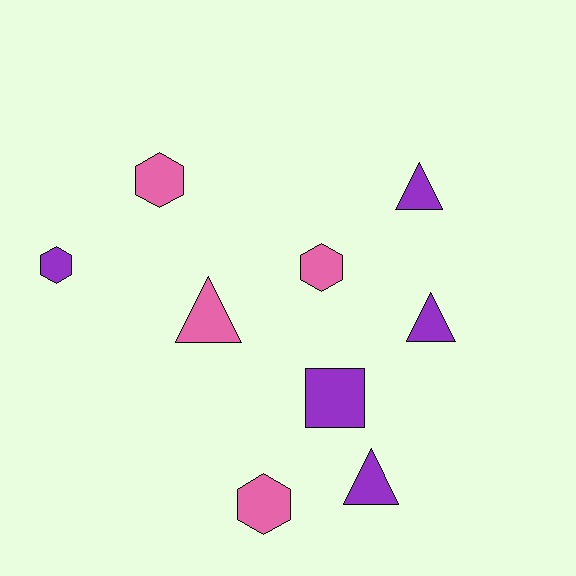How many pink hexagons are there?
There are 3 pink hexagons.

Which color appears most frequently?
Purple, with 5 objects.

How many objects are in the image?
There are 9 objects.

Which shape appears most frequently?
Hexagon, with 4 objects.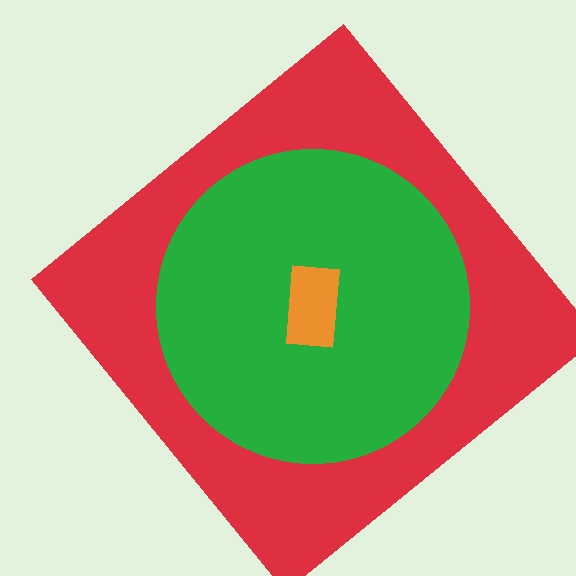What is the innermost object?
The orange rectangle.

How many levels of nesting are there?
3.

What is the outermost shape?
The red diamond.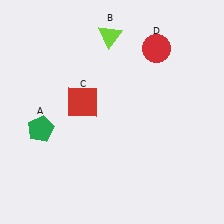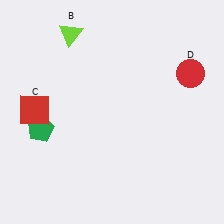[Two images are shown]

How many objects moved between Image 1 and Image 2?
3 objects moved between the two images.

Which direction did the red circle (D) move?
The red circle (D) moved right.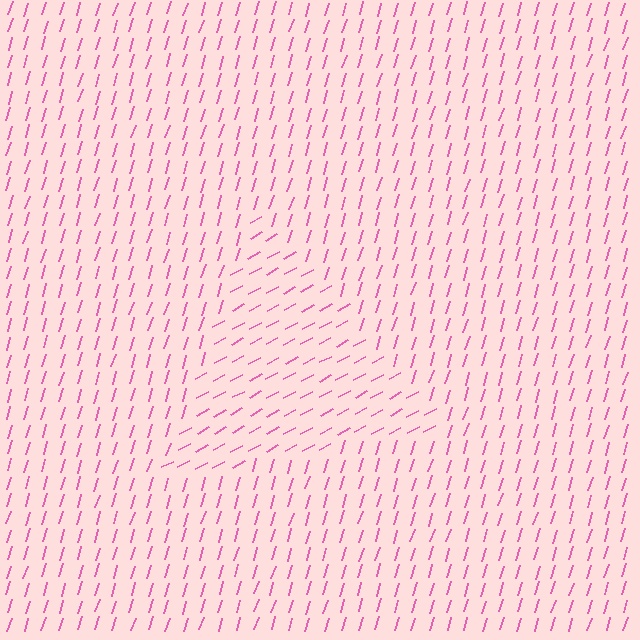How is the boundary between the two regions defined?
The boundary is defined purely by a change in line orientation (approximately 45 degrees difference). All lines are the same color and thickness.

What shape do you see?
I see a triangle.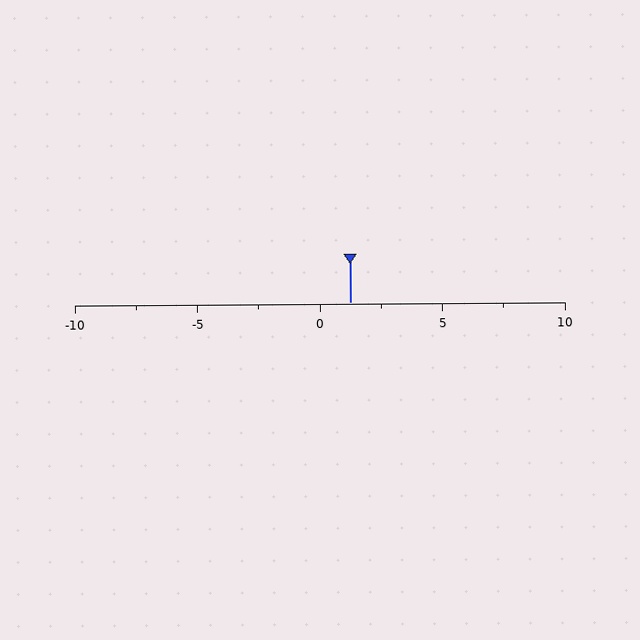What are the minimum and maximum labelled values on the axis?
The axis runs from -10 to 10.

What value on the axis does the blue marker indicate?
The marker indicates approximately 1.2.